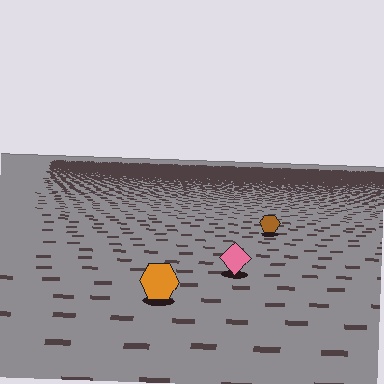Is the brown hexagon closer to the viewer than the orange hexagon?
No. The orange hexagon is closer — you can tell from the texture gradient: the ground texture is coarser near it.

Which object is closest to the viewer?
The orange hexagon is closest. The texture marks near it are larger and more spread out.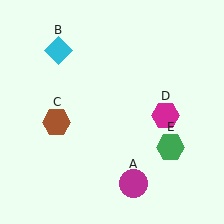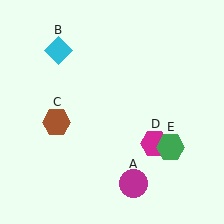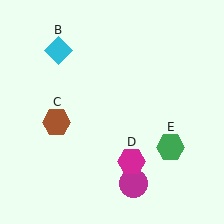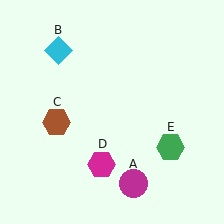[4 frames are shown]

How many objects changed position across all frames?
1 object changed position: magenta hexagon (object D).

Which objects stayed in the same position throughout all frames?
Magenta circle (object A) and cyan diamond (object B) and brown hexagon (object C) and green hexagon (object E) remained stationary.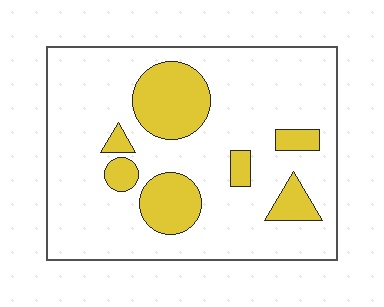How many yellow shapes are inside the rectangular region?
7.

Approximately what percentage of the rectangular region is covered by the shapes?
Approximately 20%.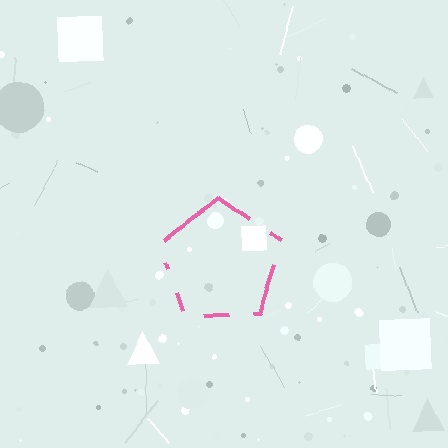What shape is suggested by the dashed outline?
The dashed outline suggests a pentagon.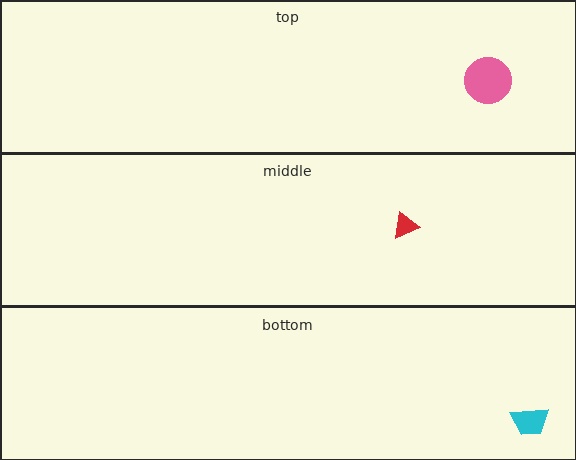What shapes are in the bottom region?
The cyan trapezoid.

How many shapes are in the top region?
1.